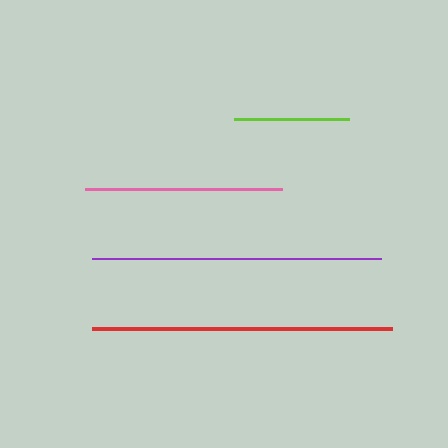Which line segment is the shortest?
The lime line is the shortest at approximately 115 pixels.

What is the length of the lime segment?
The lime segment is approximately 115 pixels long.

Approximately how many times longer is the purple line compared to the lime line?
The purple line is approximately 2.5 times the length of the lime line.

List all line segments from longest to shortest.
From longest to shortest: red, purple, pink, lime.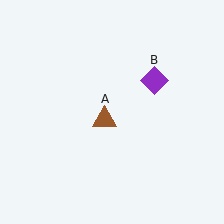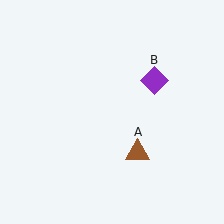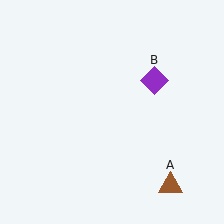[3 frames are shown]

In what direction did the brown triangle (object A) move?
The brown triangle (object A) moved down and to the right.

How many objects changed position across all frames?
1 object changed position: brown triangle (object A).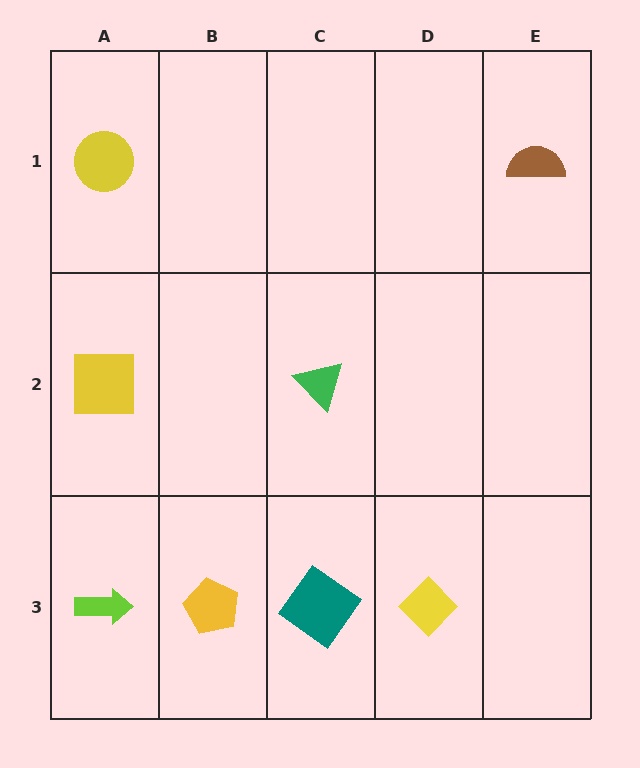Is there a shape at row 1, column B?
No, that cell is empty.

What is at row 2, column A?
A yellow square.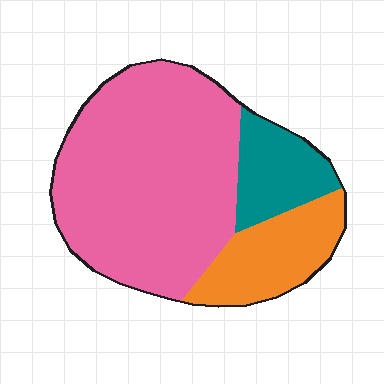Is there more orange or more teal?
Orange.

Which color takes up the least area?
Teal, at roughly 15%.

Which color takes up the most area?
Pink, at roughly 65%.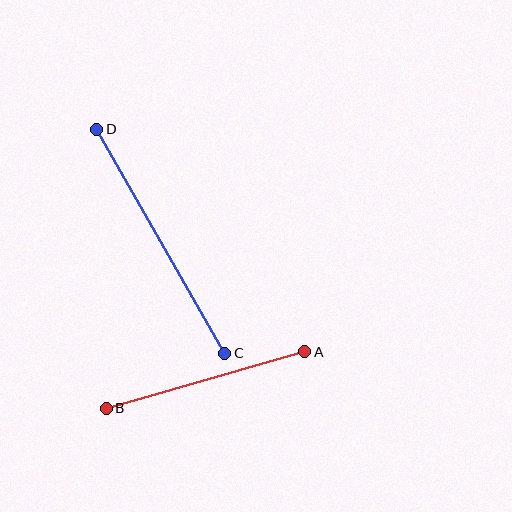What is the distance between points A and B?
The distance is approximately 206 pixels.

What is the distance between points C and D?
The distance is approximately 258 pixels.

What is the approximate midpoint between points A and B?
The midpoint is at approximately (205, 380) pixels.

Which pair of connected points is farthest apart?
Points C and D are farthest apart.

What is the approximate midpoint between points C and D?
The midpoint is at approximately (161, 241) pixels.